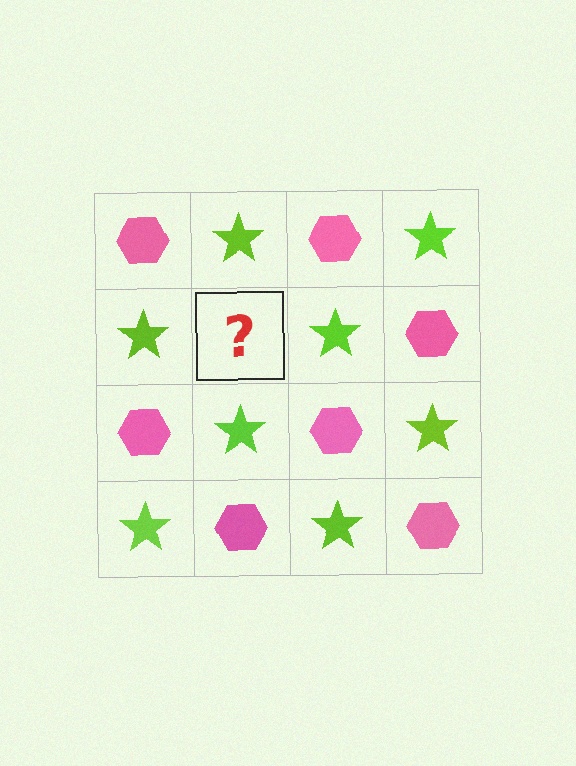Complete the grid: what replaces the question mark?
The question mark should be replaced with a pink hexagon.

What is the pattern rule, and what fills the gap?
The rule is that it alternates pink hexagon and lime star in a checkerboard pattern. The gap should be filled with a pink hexagon.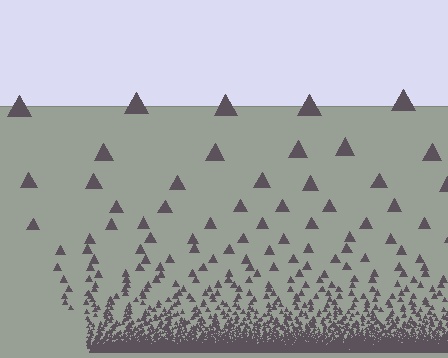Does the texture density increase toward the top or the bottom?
Density increases toward the bottom.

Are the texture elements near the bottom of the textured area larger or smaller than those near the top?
Smaller. The gradient is inverted — elements near the bottom are smaller and denser.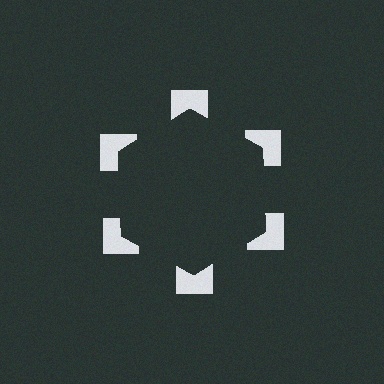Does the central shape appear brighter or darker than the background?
It typically appears slightly darker than the background, even though no actual brightness change is drawn.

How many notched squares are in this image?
There are 6 — one at each vertex of the illusory hexagon.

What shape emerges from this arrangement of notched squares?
An illusory hexagon — its edges are inferred from the aligned wedge cuts in the notched squares, not physically drawn.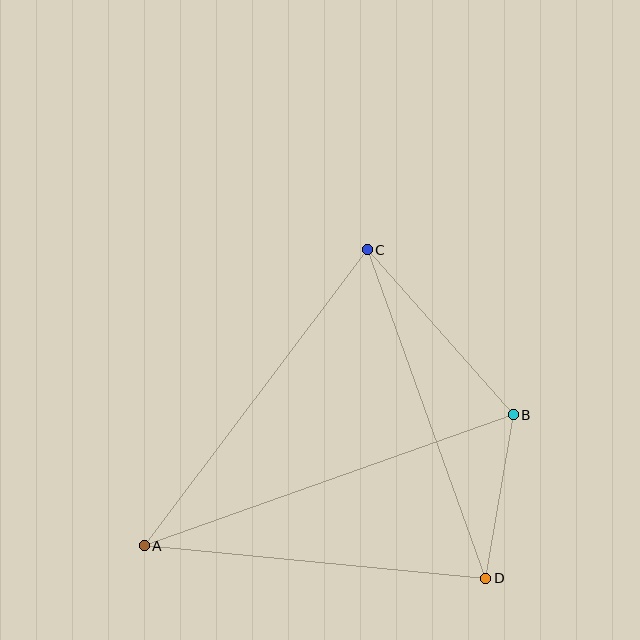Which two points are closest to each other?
Points B and D are closest to each other.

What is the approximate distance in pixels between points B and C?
The distance between B and C is approximately 220 pixels.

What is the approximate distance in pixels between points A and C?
The distance between A and C is approximately 370 pixels.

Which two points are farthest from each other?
Points A and B are farthest from each other.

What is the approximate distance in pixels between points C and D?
The distance between C and D is approximately 349 pixels.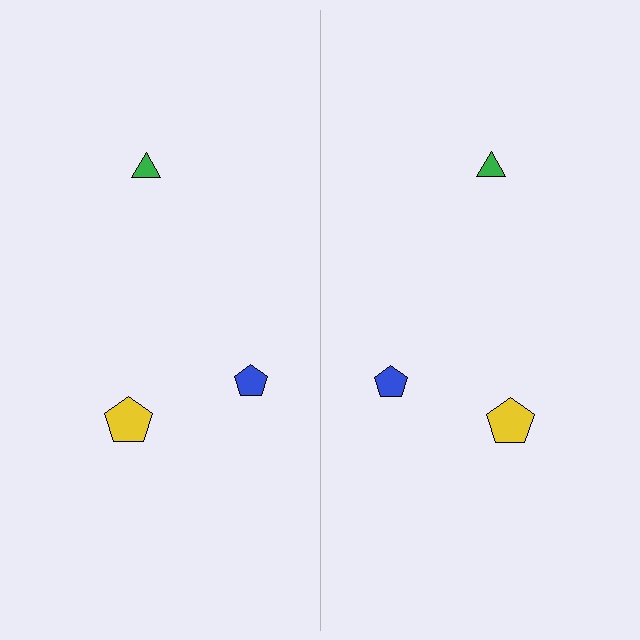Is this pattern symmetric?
Yes, this pattern has bilateral (reflection) symmetry.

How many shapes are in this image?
There are 6 shapes in this image.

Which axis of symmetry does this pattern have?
The pattern has a vertical axis of symmetry running through the center of the image.